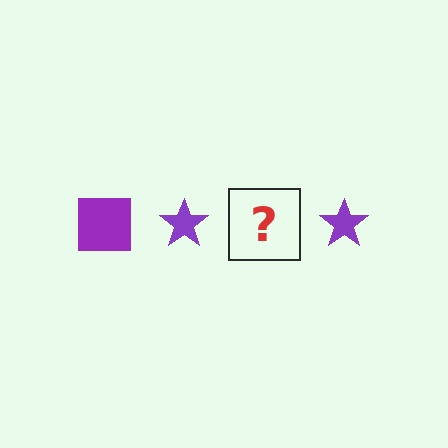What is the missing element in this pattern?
The missing element is a purple square.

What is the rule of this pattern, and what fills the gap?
The rule is that the pattern cycles through square, star shapes in purple. The gap should be filled with a purple square.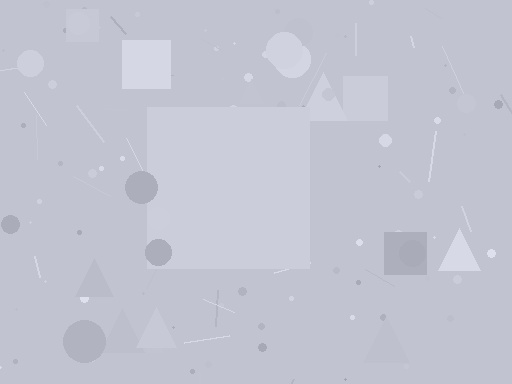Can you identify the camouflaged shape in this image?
The camouflaged shape is a square.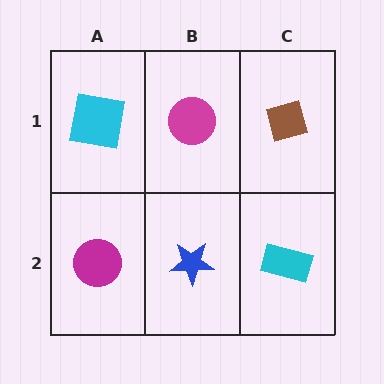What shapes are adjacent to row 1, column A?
A magenta circle (row 2, column A), a magenta circle (row 1, column B).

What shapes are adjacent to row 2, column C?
A brown diamond (row 1, column C), a blue star (row 2, column B).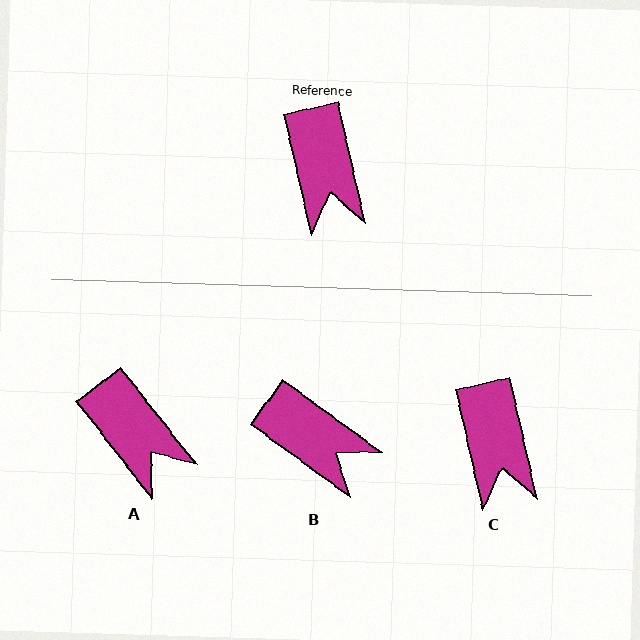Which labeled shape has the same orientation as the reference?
C.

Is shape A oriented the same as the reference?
No, it is off by about 25 degrees.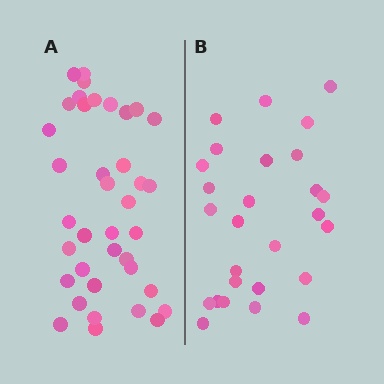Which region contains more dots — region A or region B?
Region A (the left region) has more dots.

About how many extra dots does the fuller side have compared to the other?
Region A has roughly 12 or so more dots than region B.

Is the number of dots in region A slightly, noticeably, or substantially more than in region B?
Region A has noticeably more, but not dramatically so. The ratio is roughly 1.4 to 1.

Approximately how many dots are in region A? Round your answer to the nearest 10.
About 40 dots. (The exact count is 38, which rounds to 40.)